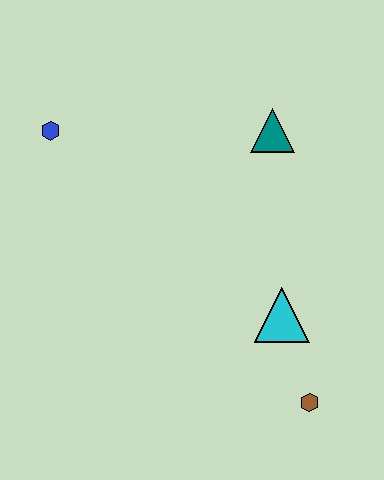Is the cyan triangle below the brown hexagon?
No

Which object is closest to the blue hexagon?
The teal triangle is closest to the blue hexagon.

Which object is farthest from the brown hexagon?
The blue hexagon is farthest from the brown hexagon.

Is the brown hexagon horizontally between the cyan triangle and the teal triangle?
No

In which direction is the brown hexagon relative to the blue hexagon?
The brown hexagon is below the blue hexagon.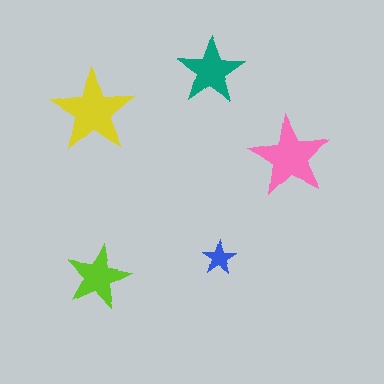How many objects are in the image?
There are 5 objects in the image.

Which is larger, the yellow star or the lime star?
The yellow one.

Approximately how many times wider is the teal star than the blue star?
About 2 times wider.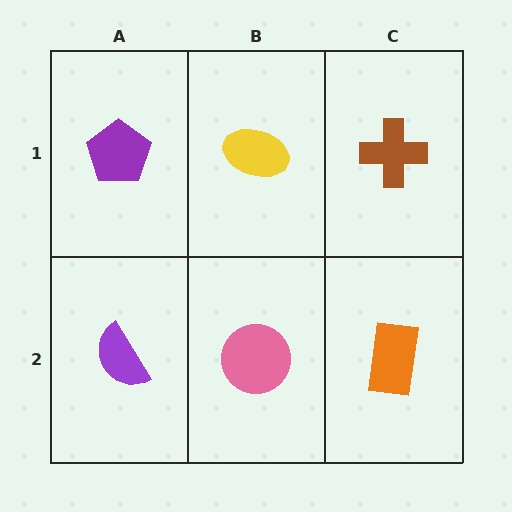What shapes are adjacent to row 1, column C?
An orange rectangle (row 2, column C), a yellow ellipse (row 1, column B).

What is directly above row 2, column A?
A purple pentagon.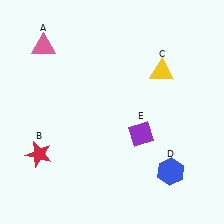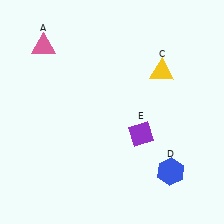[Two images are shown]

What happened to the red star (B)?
The red star (B) was removed in Image 2. It was in the bottom-left area of Image 1.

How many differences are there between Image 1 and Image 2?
There is 1 difference between the two images.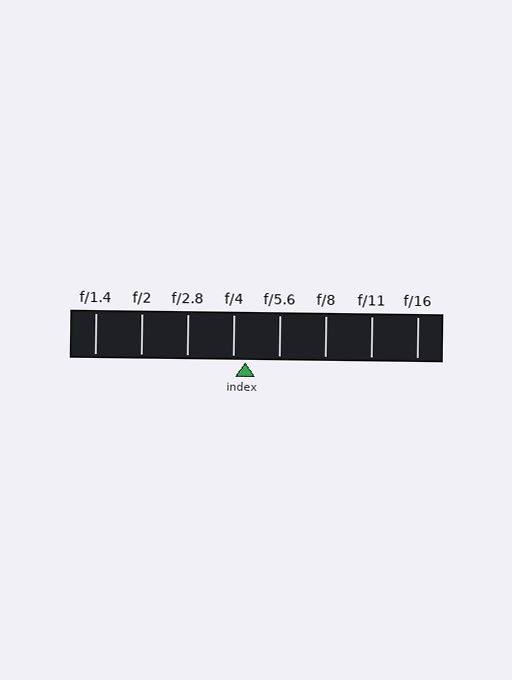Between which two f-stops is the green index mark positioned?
The index mark is between f/4 and f/5.6.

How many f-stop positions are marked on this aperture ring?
There are 8 f-stop positions marked.